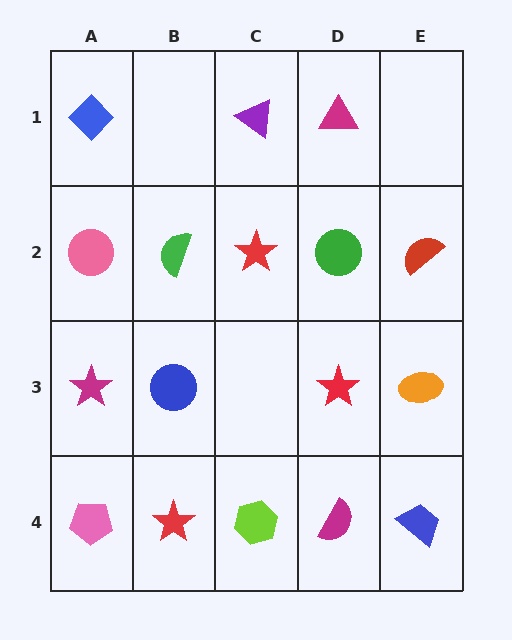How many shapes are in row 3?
4 shapes.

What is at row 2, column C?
A red star.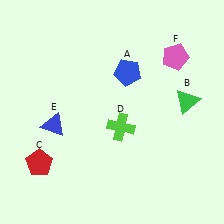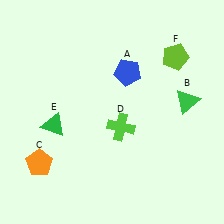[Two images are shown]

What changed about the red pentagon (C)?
In Image 1, C is red. In Image 2, it changed to orange.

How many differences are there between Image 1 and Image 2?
There are 3 differences between the two images.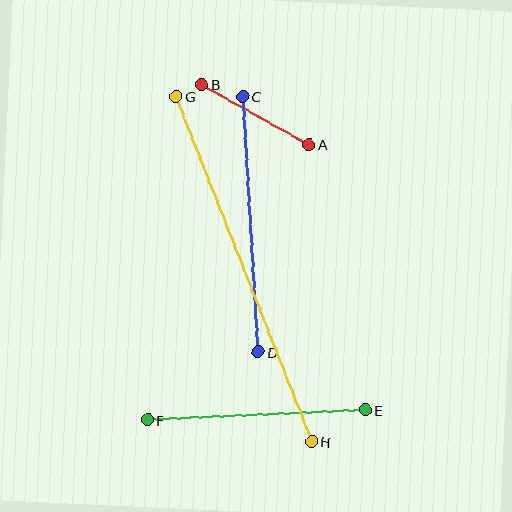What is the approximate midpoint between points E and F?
The midpoint is at approximately (256, 415) pixels.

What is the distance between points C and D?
The distance is approximately 256 pixels.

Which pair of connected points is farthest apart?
Points G and H are farthest apart.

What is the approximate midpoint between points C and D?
The midpoint is at approximately (250, 224) pixels.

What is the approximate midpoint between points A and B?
The midpoint is at approximately (255, 115) pixels.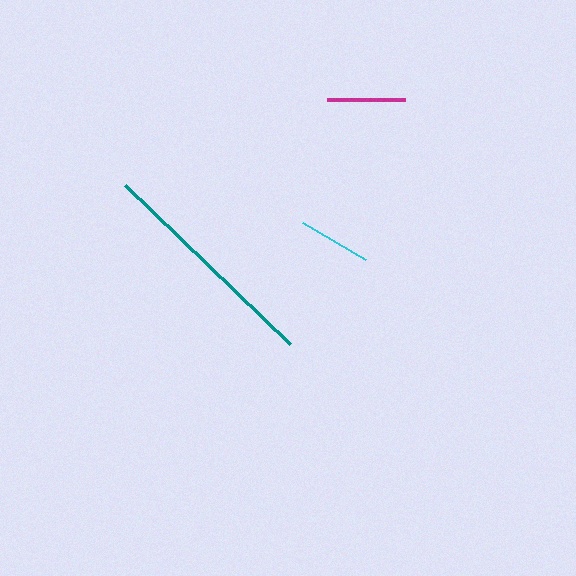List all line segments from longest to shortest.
From longest to shortest: teal, magenta, cyan.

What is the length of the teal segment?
The teal segment is approximately 230 pixels long.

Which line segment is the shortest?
The cyan line is the shortest at approximately 73 pixels.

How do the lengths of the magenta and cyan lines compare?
The magenta and cyan lines are approximately the same length.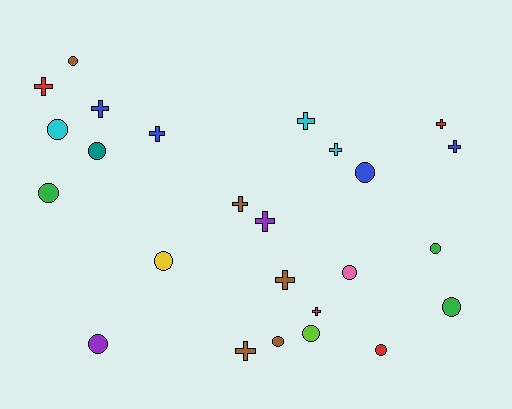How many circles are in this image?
There are 13 circles.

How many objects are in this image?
There are 25 objects.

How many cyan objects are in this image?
There are 3 cyan objects.